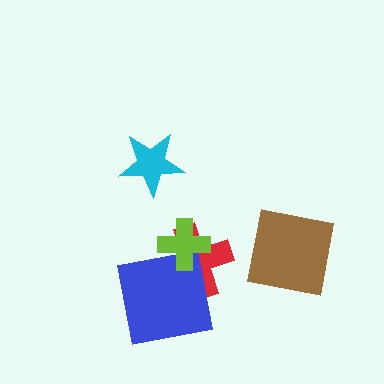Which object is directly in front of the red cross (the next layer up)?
The blue square is directly in front of the red cross.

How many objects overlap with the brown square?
0 objects overlap with the brown square.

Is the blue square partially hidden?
Yes, it is partially covered by another shape.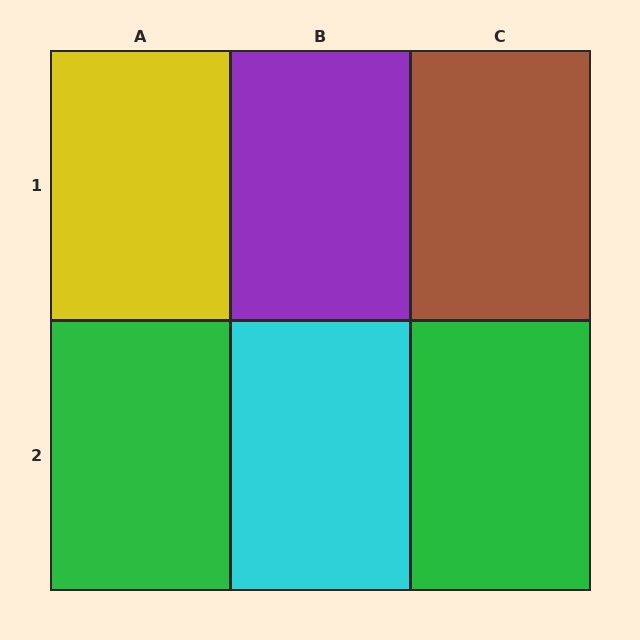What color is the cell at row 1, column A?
Yellow.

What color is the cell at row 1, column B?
Purple.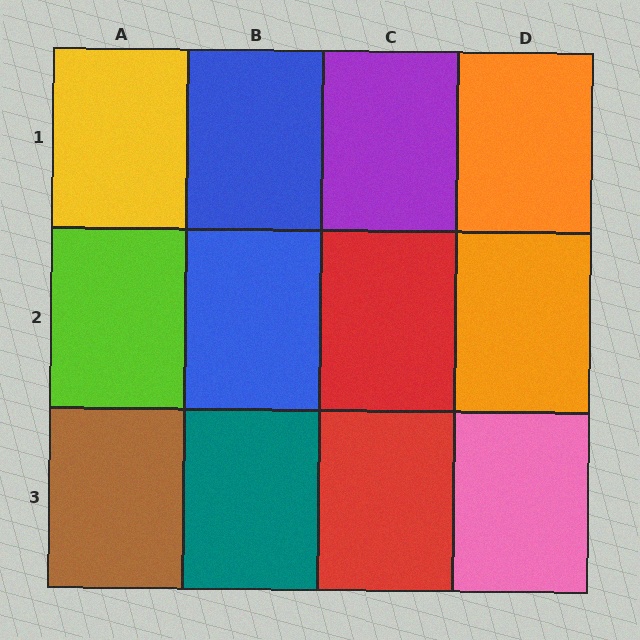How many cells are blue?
2 cells are blue.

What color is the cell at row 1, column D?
Orange.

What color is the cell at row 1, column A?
Yellow.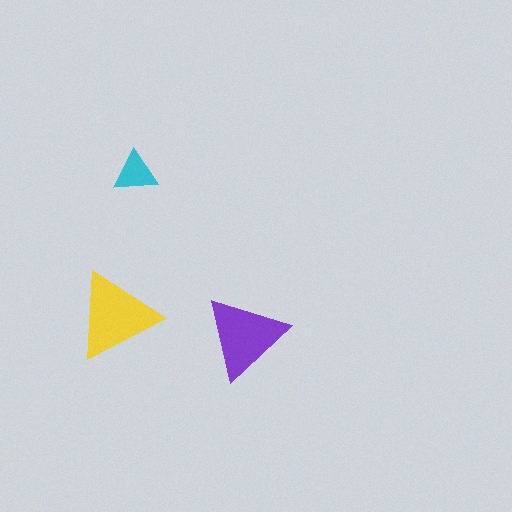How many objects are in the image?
There are 3 objects in the image.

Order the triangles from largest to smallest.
the yellow one, the purple one, the cyan one.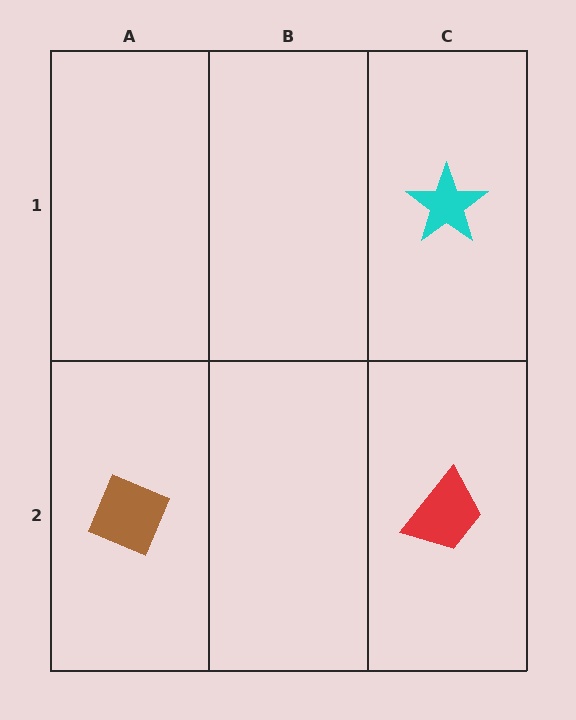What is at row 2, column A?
A brown diamond.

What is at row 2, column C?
A red trapezoid.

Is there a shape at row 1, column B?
No, that cell is empty.